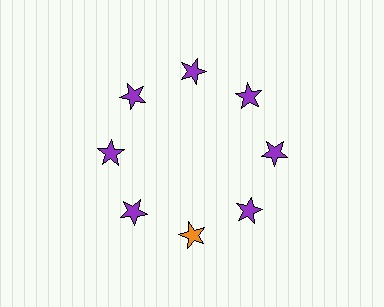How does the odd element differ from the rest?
It has a different color: orange instead of purple.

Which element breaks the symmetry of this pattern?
The orange star at roughly the 6 o'clock position breaks the symmetry. All other shapes are purple stars.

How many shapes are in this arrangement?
There are 8 shapes arranged in a ring pattern.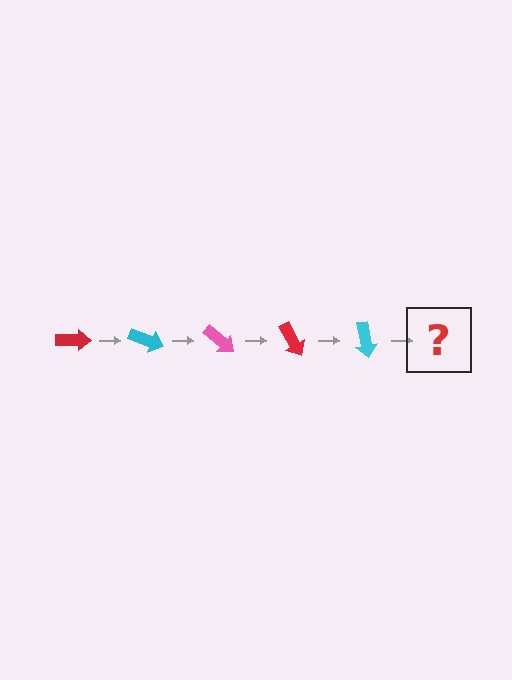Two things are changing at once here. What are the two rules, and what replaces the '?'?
The two rules are that it rotates 20 degrees each step and the color cycles through red, cyan, and pink. The '?' should be a pink arrow, rotated 100 degrees from the start.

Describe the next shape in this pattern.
It should be a pink arrow, rotated 100 degrees from the start.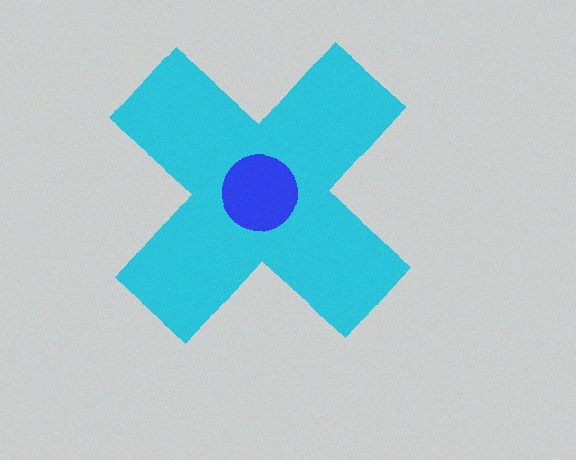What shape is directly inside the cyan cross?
The blue circle.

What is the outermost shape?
The cyan cross.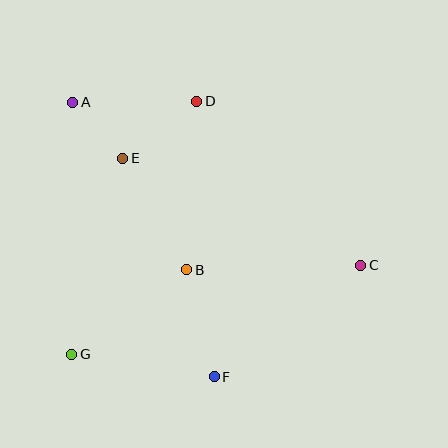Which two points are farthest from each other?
Points A and C are farthest from each other.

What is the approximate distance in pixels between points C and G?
The distance between C and G is approximately 303 pixels.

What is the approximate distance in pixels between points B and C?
The distance between B and C is approximately 174 pixels.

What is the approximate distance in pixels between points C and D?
The distance between C and D is approximately 232 pixels.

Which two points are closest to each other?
Points A and E are closest to each other.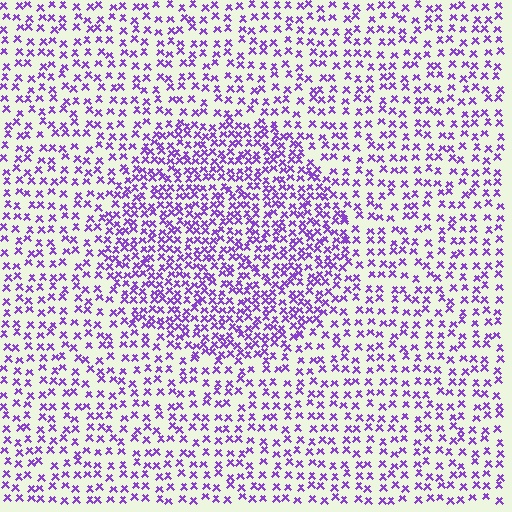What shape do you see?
I see a circle.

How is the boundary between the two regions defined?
The boundary is defined by a change in element density (approximately 1.8x ratio). All elements are the same color, size, and shape.